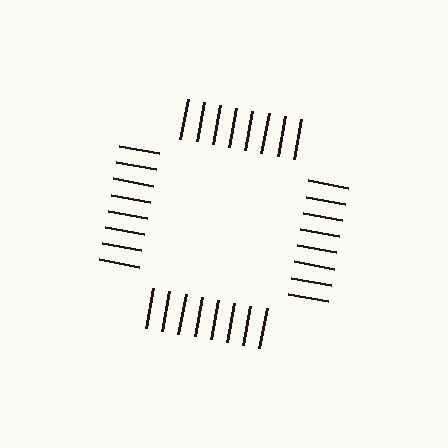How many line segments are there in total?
32 — 8 along each of the 4 edges.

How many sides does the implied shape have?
4 sides — the line-ends trace a square.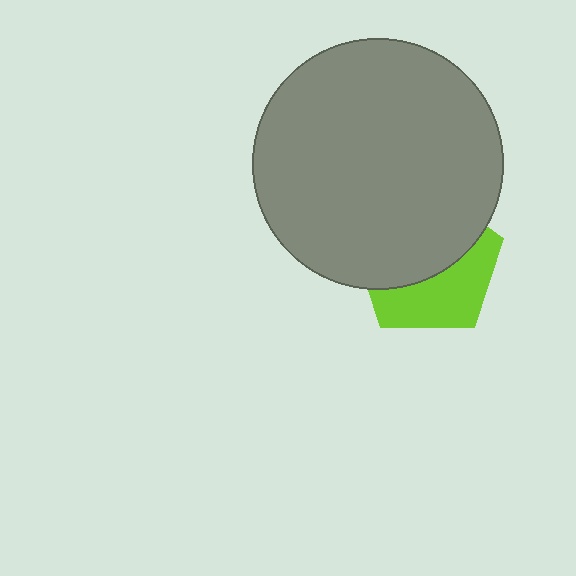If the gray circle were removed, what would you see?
You would see the complete lime pentagon.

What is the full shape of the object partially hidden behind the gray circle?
The partially hidden object is a lime pentagon.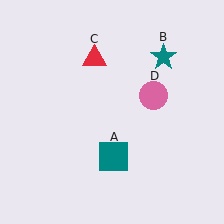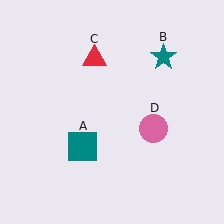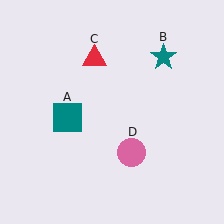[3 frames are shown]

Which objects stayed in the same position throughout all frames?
Teal star (object B) and red triangle (object C) remained stationary.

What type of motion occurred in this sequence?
The teal square (object A), pink circle (object D) rotated clockwise around the center of the scene.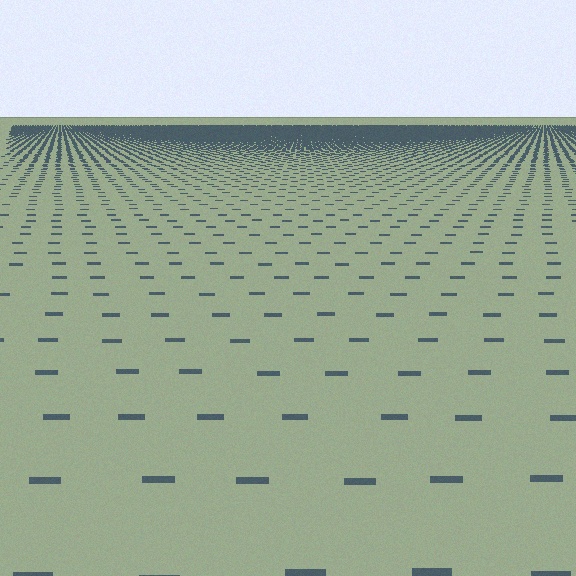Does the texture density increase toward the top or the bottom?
Density increases toward the top.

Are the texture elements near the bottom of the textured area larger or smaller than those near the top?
Larger. Near the bottom, elements are closer to the viewer and appear at a bigger on-screen size.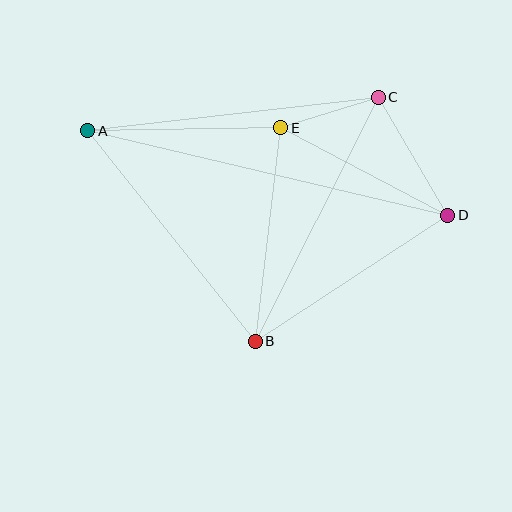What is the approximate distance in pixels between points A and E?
The distance between A and E is approximately 193 pixels.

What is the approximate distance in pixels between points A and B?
The distance between A and B is approximately 269 pixels.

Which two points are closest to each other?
Points C and E are closest to each other.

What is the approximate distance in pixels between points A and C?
The distance between A and C is approximately 293 pixels.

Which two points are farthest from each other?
Points A and D are farthest from each other.